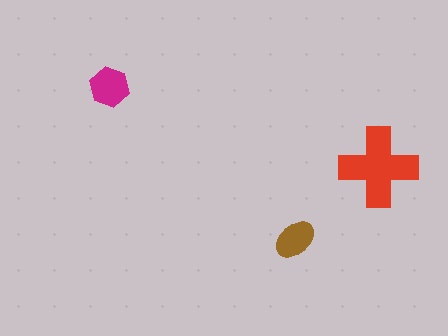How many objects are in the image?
There are 3 objects in the image.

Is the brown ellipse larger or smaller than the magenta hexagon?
Smaller.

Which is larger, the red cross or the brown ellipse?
The red cross.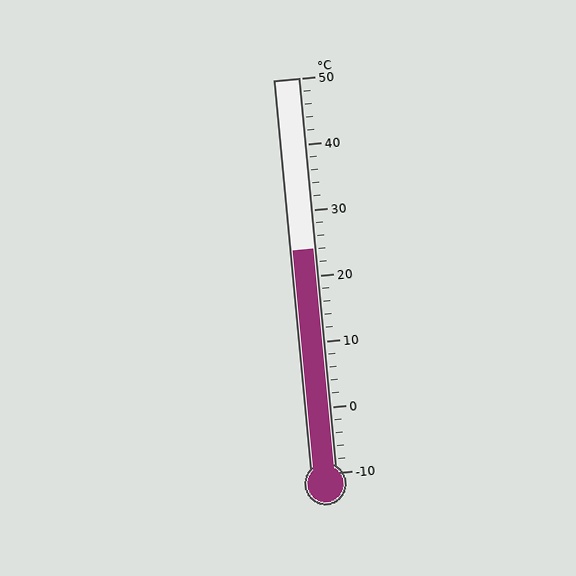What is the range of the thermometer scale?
The thermometer scale ranges from -10°C to 50°C.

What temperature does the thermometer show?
The thermometer shows approximately 24°C.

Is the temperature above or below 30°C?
The temperature is below 30°C.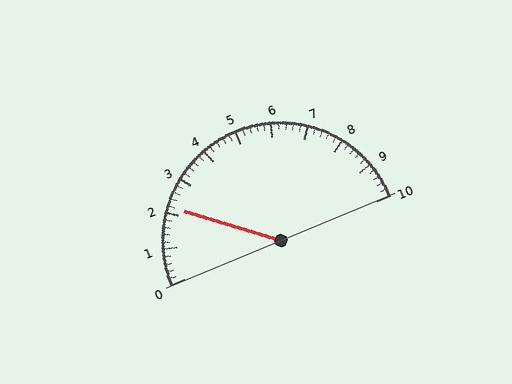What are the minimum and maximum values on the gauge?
The gauge ranges from 0 to 10.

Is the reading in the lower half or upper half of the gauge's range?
The reading is in the lower half of the range (0 to 10).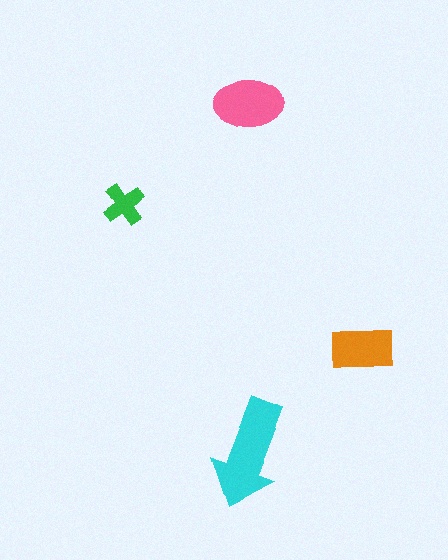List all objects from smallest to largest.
The green cross, the orange rectangle, the pink ellipse, the cyan arrow.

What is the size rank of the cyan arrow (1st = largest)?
1st.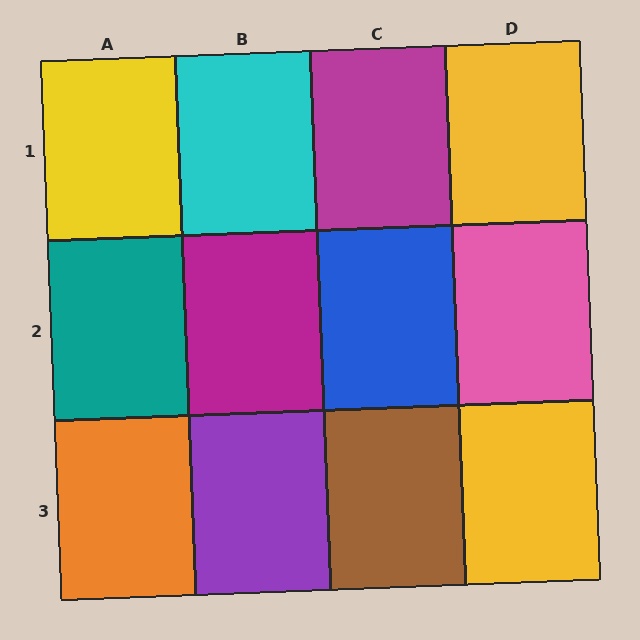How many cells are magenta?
2 cells are magenta.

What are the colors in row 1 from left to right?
Yellow, cyan, magenta, yellow.